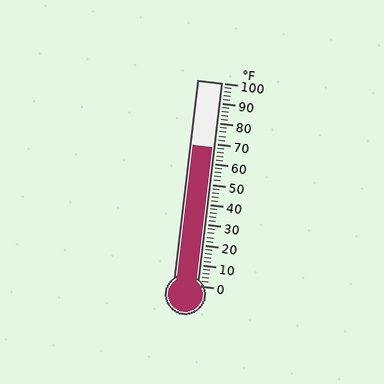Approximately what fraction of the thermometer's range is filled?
The thermometer is filled to approximately 70% of its range.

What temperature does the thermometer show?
The thermometer shows approximately 68°F.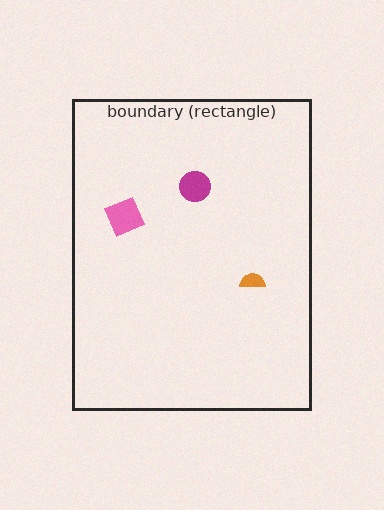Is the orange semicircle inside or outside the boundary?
Inside.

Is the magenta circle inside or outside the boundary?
Inside.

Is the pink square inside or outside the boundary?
Inside.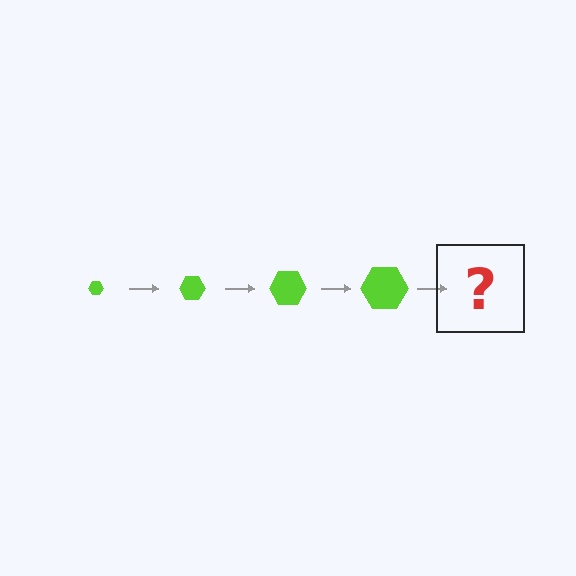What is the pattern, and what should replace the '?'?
The pattern is that the hexagon gets progressively larger each step. The '?' should be a lime hexagon, larger than the previous one.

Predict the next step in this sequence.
The next step is a lime hexagon, larger than the previous one.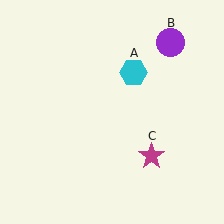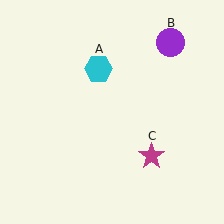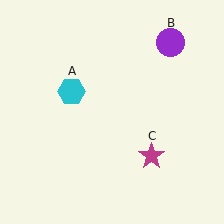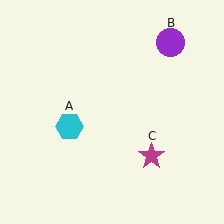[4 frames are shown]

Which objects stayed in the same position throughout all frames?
Purple circle (object B) and magenta star (object C) remained stationary.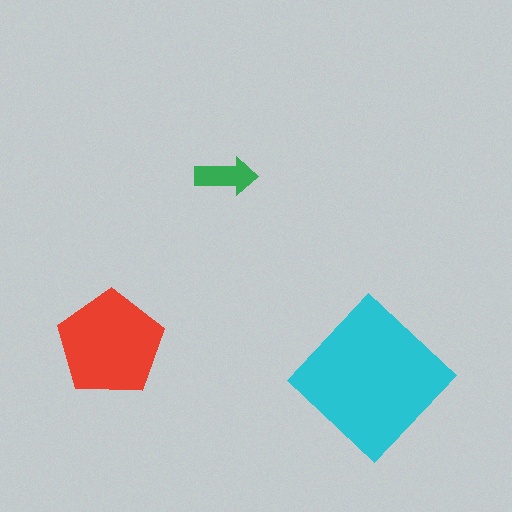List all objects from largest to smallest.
The cyan diamond, the red pentagon, the green arrow.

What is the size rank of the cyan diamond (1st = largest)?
1st.